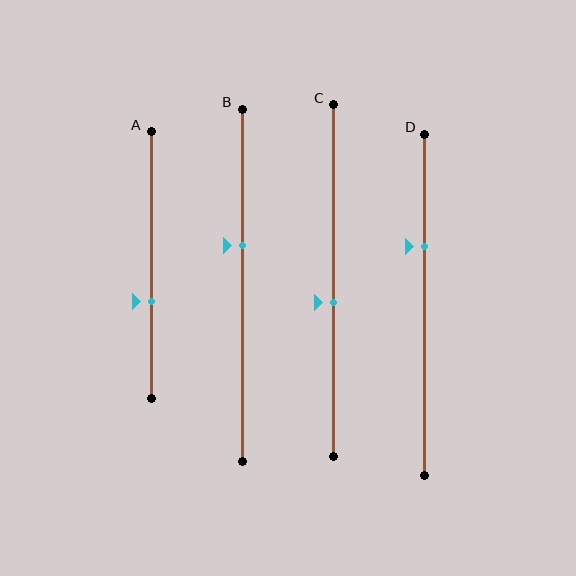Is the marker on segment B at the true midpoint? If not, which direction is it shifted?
No, the marker on segment B is shifted upward by about 11% of the segment length.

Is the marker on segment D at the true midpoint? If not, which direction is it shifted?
No, the marker on segment D is shifted upward by about 17% of the segment length.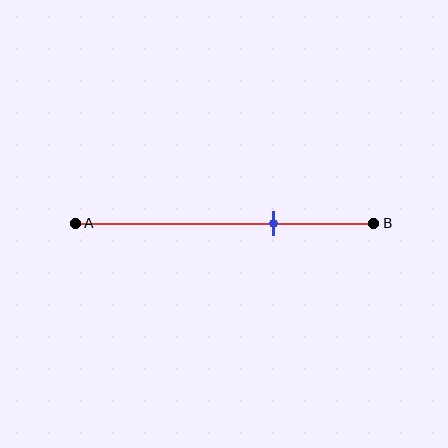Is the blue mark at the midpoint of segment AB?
No, the mark is at about 65% from A, not at the 50% midpoint.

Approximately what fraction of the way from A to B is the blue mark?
The blue mark is approximately 65% of the way from A to B.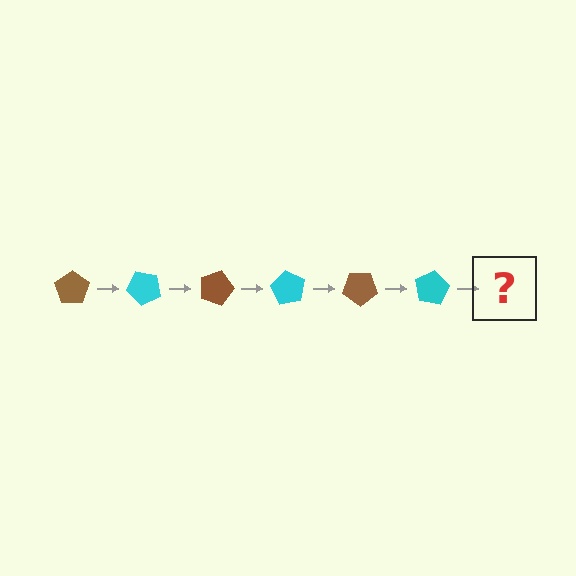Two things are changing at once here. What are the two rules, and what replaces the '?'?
The two rules are that it rotates 45 degrees each step and the color cycles through brown and cyan. The '?' should be a brown pentagon, rotated 270 degrees from the start.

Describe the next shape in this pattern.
It should be a brown pentagon, rotated 270 degrees from the start.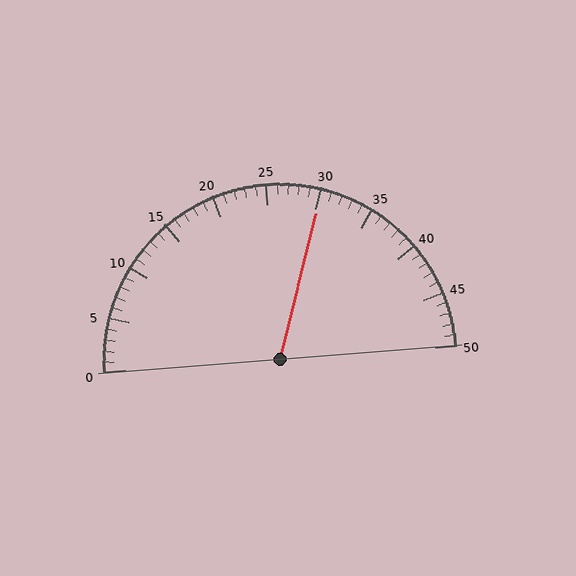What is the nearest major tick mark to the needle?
The nearest major tick mark is 30.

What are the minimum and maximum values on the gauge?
The gauge ranges from 0 to 50.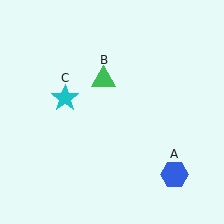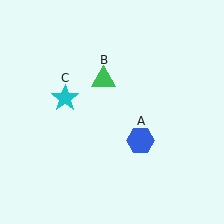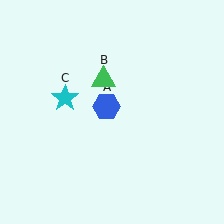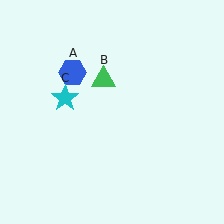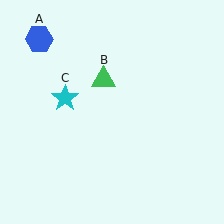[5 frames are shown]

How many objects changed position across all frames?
1 object changed position: blue hexagon (object A).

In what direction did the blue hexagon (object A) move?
The blue hexagon (object A) moved up and to the left.